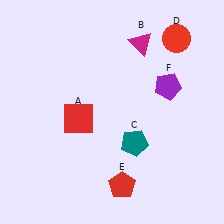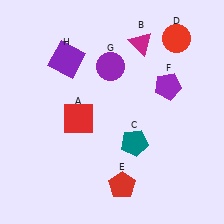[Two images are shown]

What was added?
A purple circle (G), a purple square (H) were added in Image 2.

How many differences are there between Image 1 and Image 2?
There are 2 differences between the two images.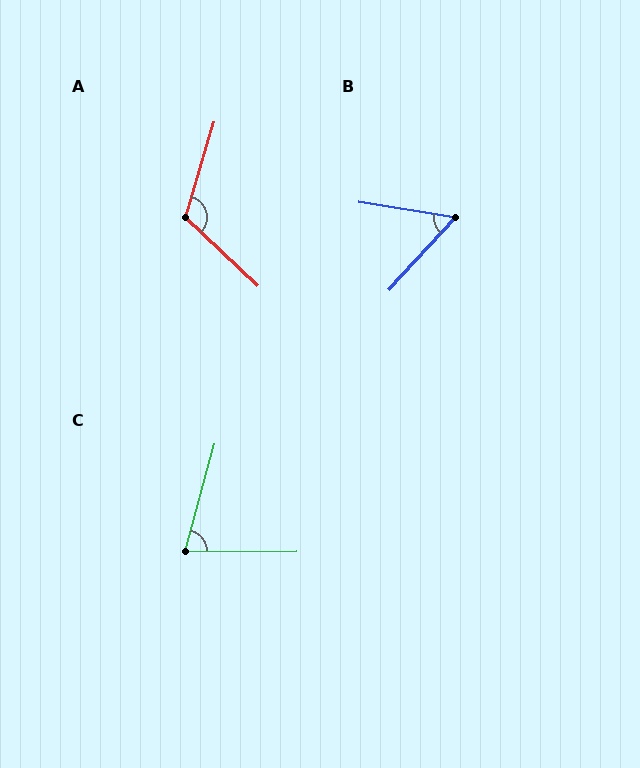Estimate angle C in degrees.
Approximately 74 degrees.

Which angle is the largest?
A, at approximately 117 degrees.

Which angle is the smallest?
B, at approximately 57 degrees.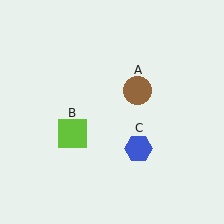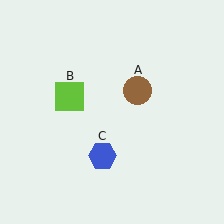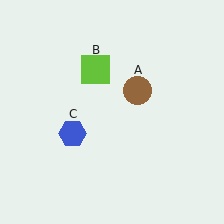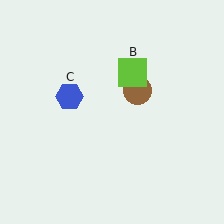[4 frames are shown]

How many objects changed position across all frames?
2 objects changed position: lime square (object B), blue hexagon (object C).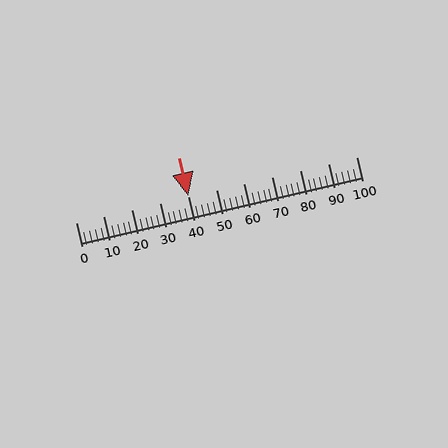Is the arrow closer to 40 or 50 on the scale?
The arrow is closer to 40.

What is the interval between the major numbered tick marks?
The major tick marks are spaced 10 units apart.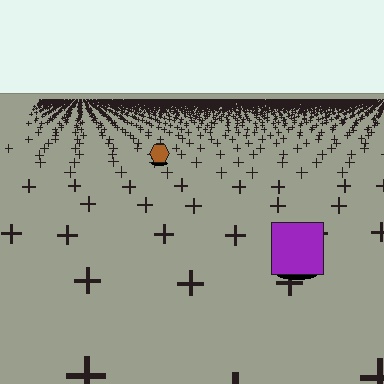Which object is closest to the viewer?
The purple square is closest. The texture marks near it are larger and more spread out.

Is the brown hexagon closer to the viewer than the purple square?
No. The purple square is closer — you can tell from the texture gradient: the ground texture is coarser near it.